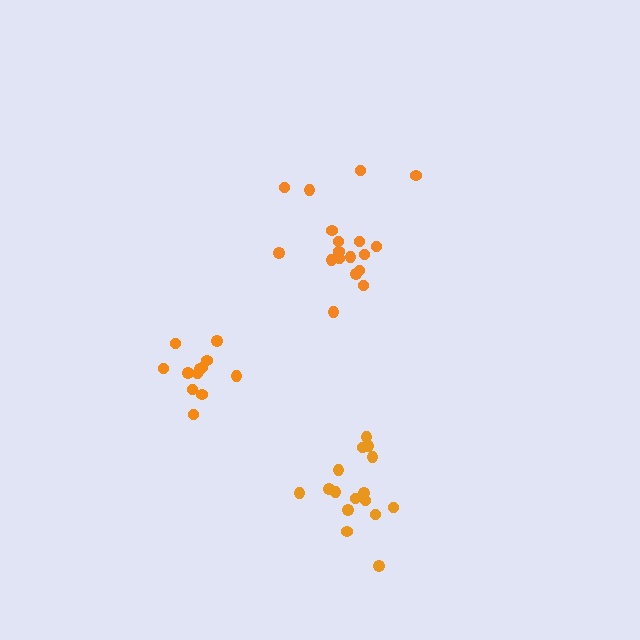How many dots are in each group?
Group 1: 18 dots, Group 2: 16 dots, Group 3: 12 dots (46 total).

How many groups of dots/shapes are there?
There are 3 groups.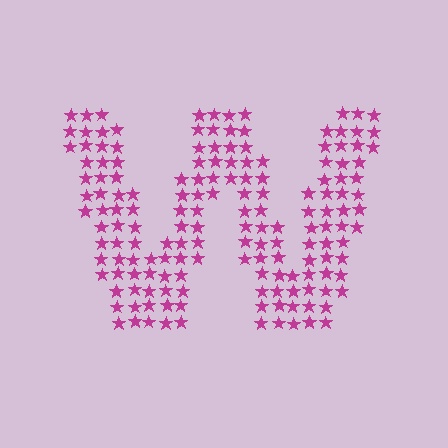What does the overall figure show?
The overall figure shows the letter W.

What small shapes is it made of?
It is made of small stars.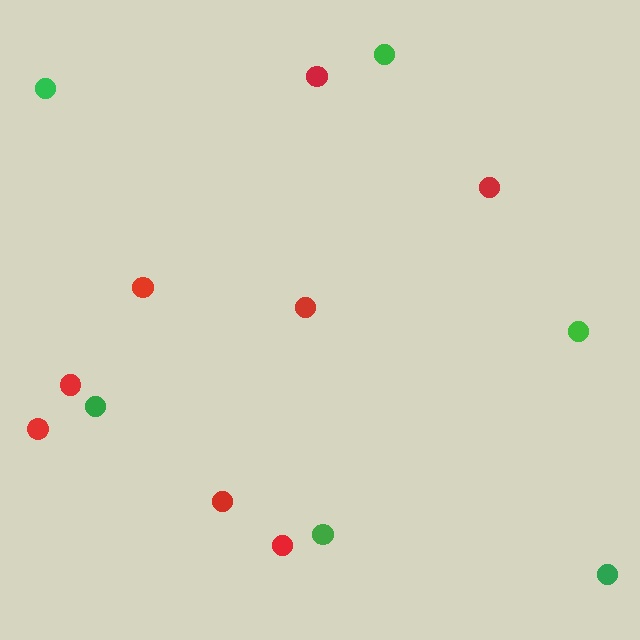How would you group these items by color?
There are 2 groups: one group of green circles (6) and one group of red circles (8).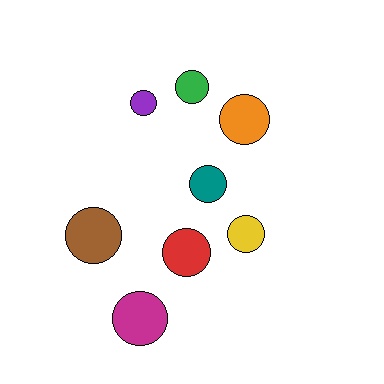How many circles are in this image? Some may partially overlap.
There are 8 circles.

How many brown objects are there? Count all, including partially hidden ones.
There is 1 brown object.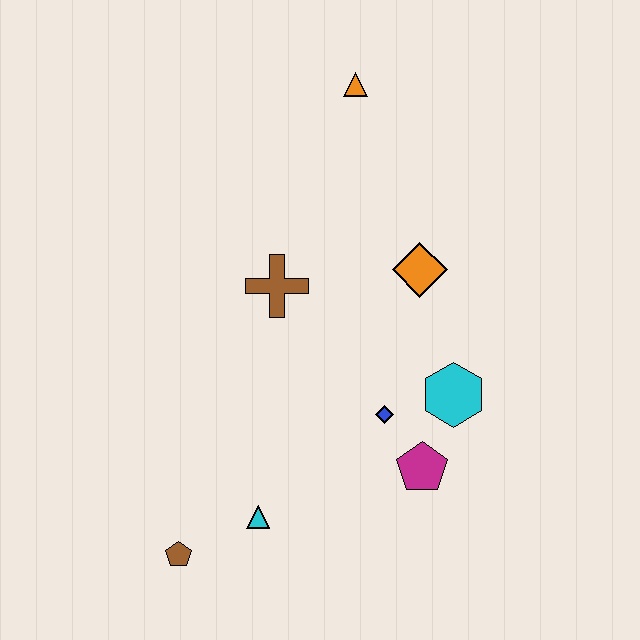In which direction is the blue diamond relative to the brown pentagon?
The blue diamond is to the right of the brown pentagon.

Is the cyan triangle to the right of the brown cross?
No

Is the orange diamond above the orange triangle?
No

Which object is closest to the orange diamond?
The cyan hexagon is closest to the orange diamond.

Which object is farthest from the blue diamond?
The orange triangle is farthest from the blue diamond.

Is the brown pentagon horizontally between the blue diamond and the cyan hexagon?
No